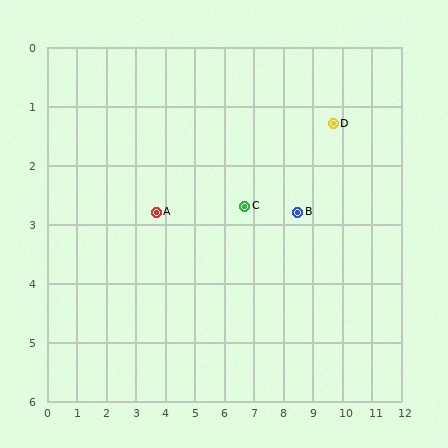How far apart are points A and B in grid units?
Points A and B are about 4.8 grid units apart.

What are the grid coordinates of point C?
Point C is at approximately (6.7, 2.7).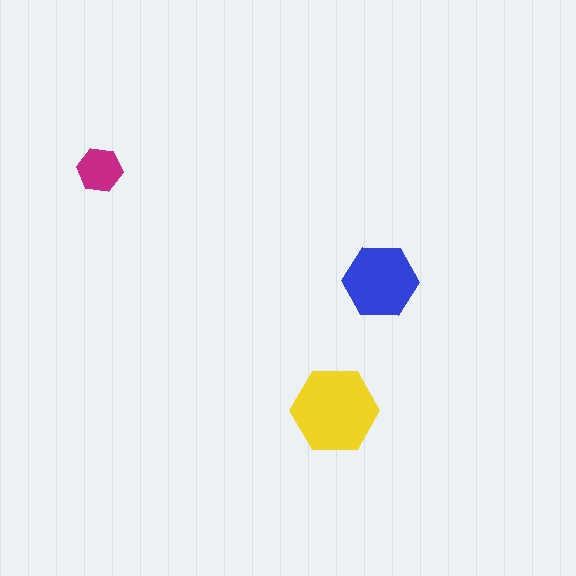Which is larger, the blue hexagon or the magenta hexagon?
The blue one.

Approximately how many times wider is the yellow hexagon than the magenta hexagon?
About 2 times wider.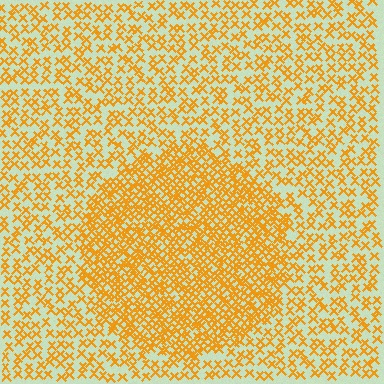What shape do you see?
I see a circle.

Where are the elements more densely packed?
The elements are more densely packed inside the circle boundary.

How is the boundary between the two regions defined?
The boundary is defined by a change in element density (approximately 2.1x ratio). All elements are the same color, size, and shape.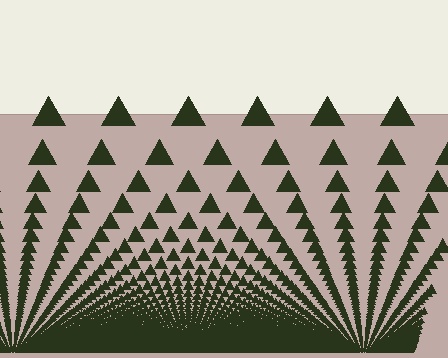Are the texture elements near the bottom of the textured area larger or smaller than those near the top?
Smaller. The gradient is inverted — elements near the bottom are smaller and denser.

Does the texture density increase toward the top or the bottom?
Density increases toward the bottom.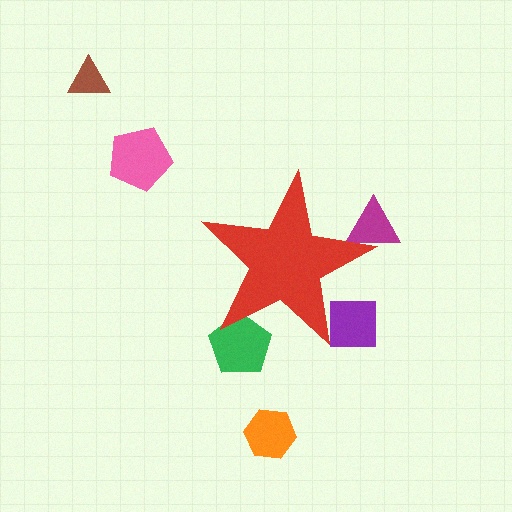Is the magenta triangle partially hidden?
Yes, the magenta triangle is partially hidden behind the red star.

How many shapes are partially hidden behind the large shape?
3 shapes are partially hidden.